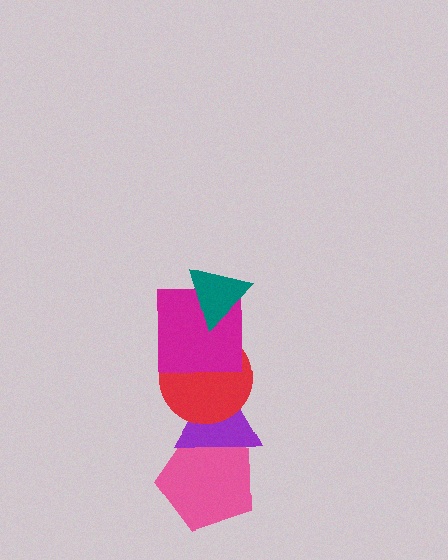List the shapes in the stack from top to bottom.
From top to bottom: the teal triangle, the magenta square, the red circle, the purple triangle, the pink pentagon.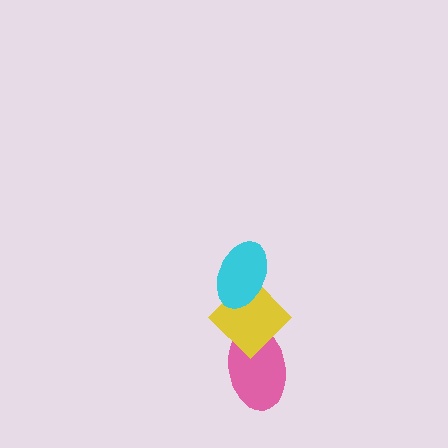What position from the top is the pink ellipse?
The pink ellipse is 3rd from the top.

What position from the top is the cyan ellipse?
The cyan ellipse is 1st from the top.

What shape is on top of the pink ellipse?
The yellow diamond is on top of the pink ellipse.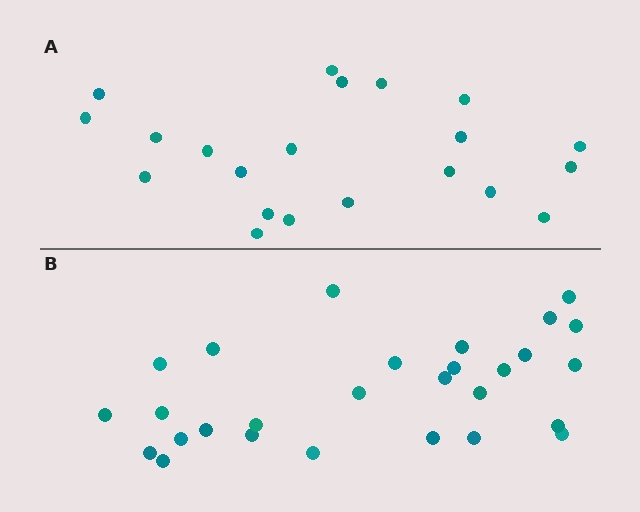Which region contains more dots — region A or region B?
Region B (the bottom region) has more dots.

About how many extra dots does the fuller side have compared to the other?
Region B has roughly 8 or so more dots than region A.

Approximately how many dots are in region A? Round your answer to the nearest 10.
About 20 dots. (The exact count is 21, which rounds to 20.)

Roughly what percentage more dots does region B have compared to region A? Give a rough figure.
About 35% more.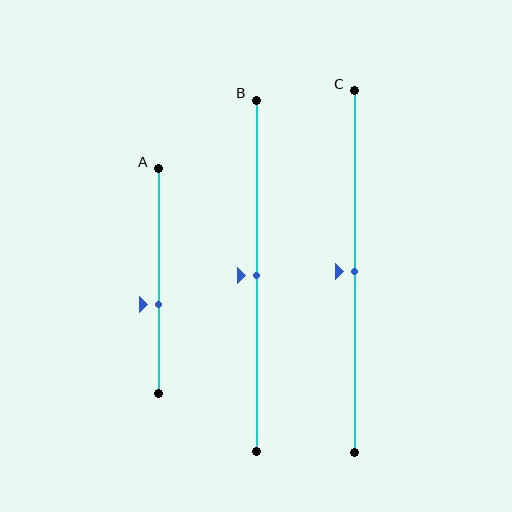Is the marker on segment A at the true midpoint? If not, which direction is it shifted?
No, the marker on segment A is shifted downward by about 10% of the segment length.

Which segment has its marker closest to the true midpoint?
Segment B has its marker closest to the true midpoint.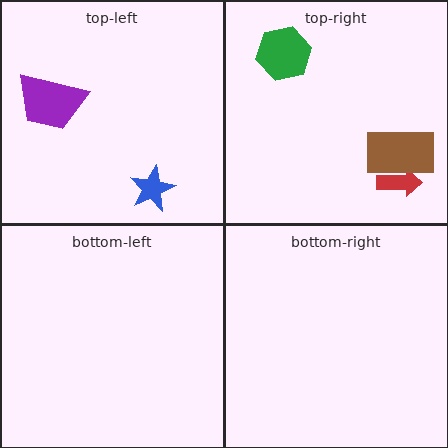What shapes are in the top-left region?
The purple trapezoid, the blue star.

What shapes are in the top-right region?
The green hexagon, the red arrow, the brown rectangle.